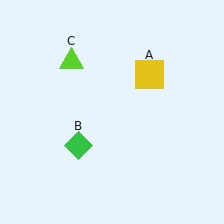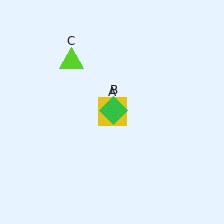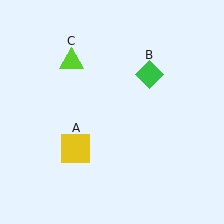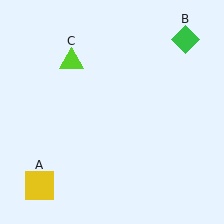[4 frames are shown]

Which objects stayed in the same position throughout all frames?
Lime triangle (object C) remained stationary.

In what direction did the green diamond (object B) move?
The green diamond (object B) moved up and to the right.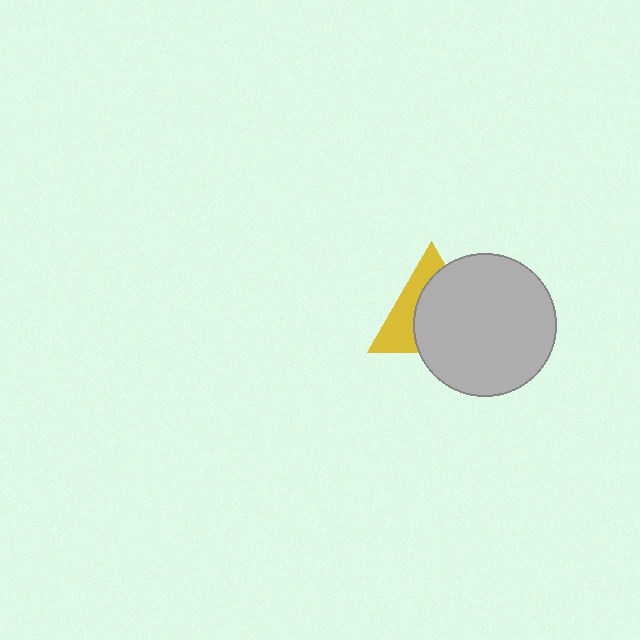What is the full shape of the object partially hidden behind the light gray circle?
The partially hidden object is a yellow triangle.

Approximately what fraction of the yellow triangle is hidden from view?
Roughly 61% of the yellow triangle is hidden behind the light gray circle.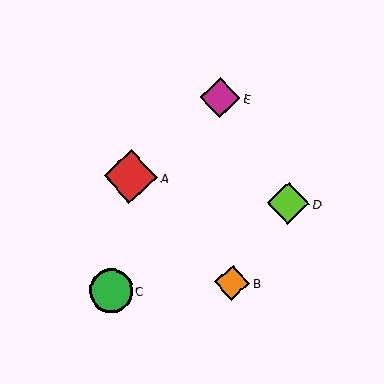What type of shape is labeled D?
Shape D is a lime diamond.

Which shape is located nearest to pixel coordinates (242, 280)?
The orange diamond (labeled B) at (232, 283) is nearest to that location.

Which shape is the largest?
The red diamond (labeled A) is the largest.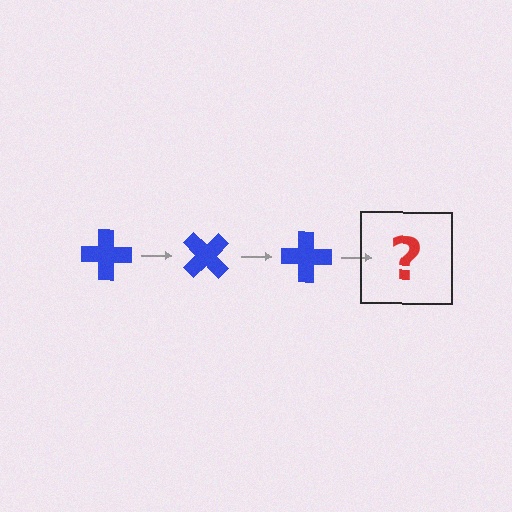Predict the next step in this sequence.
The next step is a blue cross rotated 135 degrees.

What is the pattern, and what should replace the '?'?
The pattern is that the cross rotates 45 degrees each step. The '?' should be a blue cross rotated 135 degrees.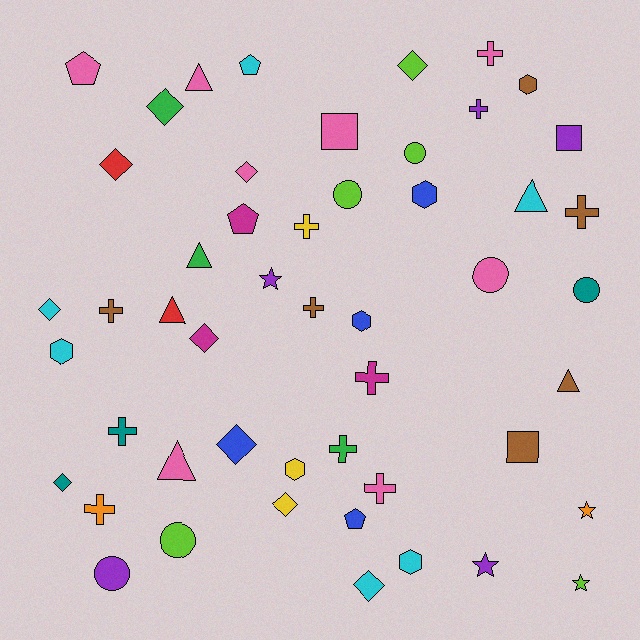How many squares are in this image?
There are 3 squares.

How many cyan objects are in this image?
There are 6 cyan objects.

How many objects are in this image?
There are 50 objects.